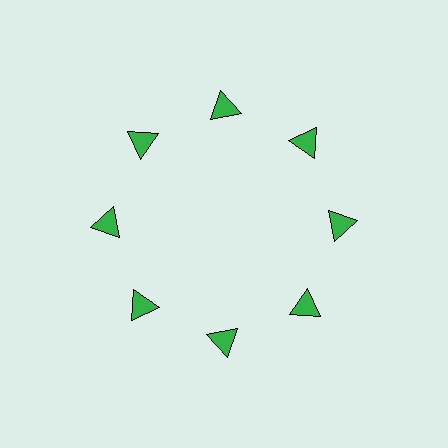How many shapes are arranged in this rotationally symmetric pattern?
There are 8 shapes, arranged in 8 groups of 1.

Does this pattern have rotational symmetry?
Yes, this pattern has 8-fold rotational symmetry. It looks the same after rotating 45 degrees around the center.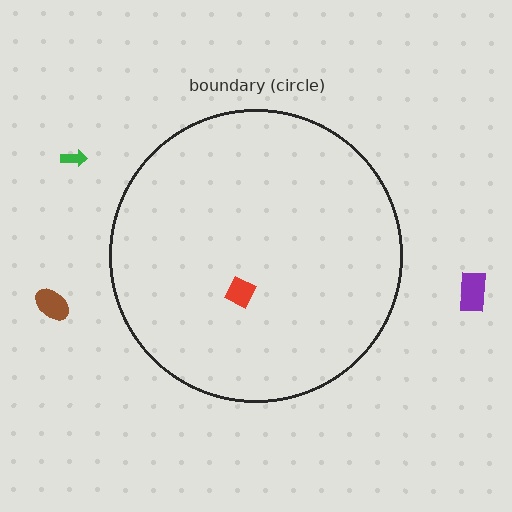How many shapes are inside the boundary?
1 inside, 3 outside.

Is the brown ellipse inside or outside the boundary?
Outside.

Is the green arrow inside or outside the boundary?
Outside.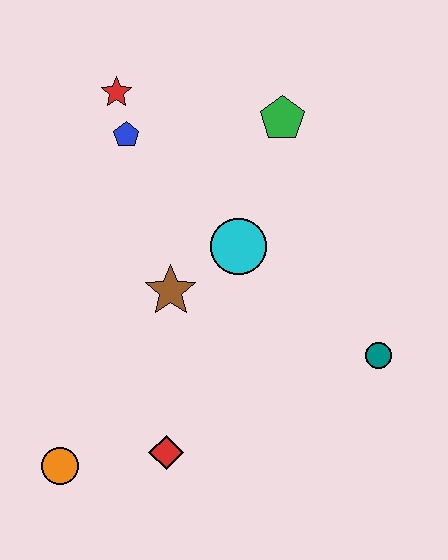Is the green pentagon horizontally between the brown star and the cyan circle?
No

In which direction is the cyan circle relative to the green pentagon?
The cyan circle is below the green pentagon.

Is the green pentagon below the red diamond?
No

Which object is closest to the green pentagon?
The cyan circle is closest to the green pentagon.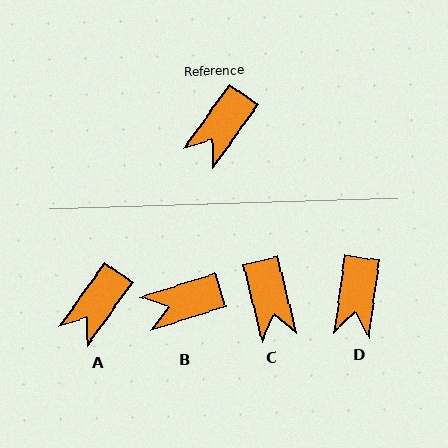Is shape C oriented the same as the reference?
No, it is off by about 50 degrees.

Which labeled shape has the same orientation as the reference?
A.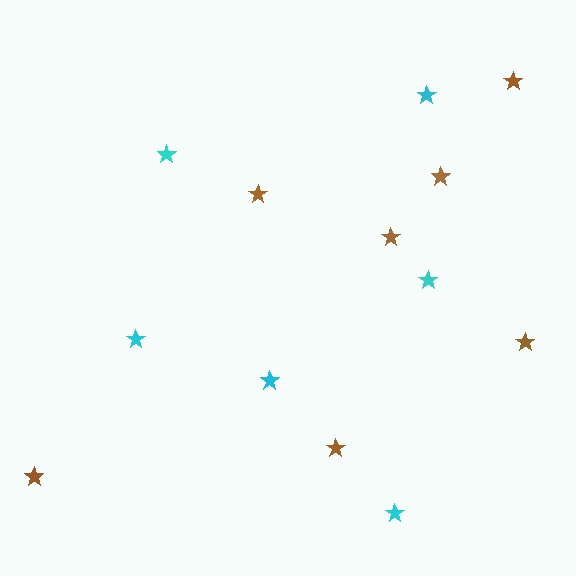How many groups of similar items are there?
There are 2 groups: one group of cyan stars (6) and one group of brown stars (7).